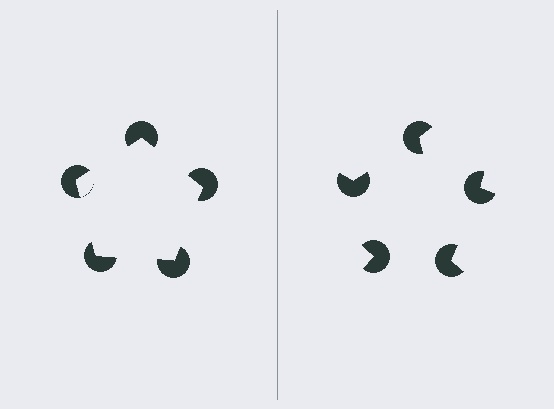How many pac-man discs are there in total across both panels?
10 — 5 on each side.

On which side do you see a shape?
An illusory pentagon appears on the left side. On the right side the wedge cuts are rotated, so no coherent shape forms.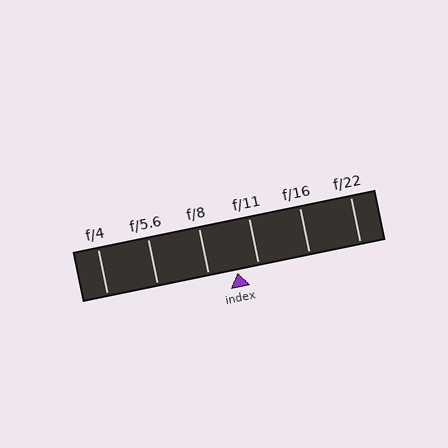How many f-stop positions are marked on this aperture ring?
There are 6 f-stop positions marked.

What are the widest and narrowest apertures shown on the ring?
The widest aperture shown is f/4 and the narrowest is f/22.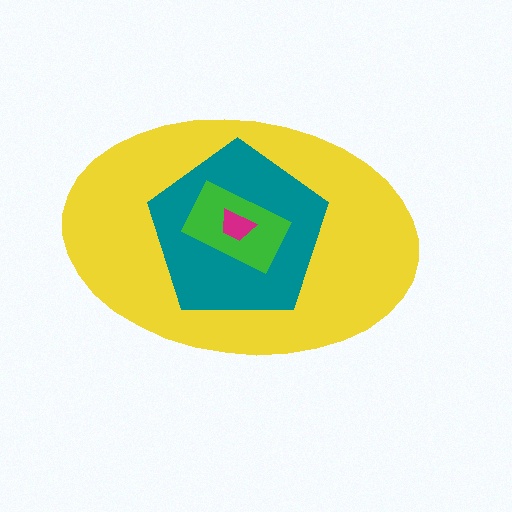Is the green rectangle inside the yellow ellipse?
Yes.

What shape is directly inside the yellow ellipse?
The teal pentagon.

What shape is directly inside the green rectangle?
The magenta trapezoid.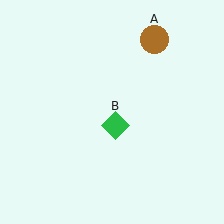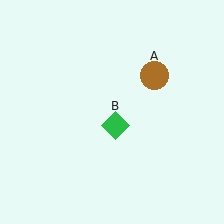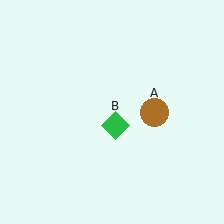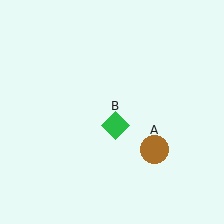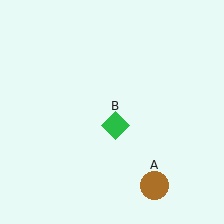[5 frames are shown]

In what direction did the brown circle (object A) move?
The brown circle (object A) moved down.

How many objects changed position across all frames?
1 object changed position: brown circle (object A).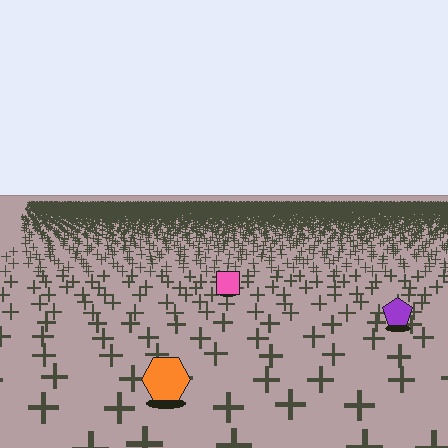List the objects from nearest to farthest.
From nearest to farthest: the orange hexagon, the purple pentagon, the pink square.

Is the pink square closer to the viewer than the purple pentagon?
No. The purple pentagon is closer — you can tell from the texture gradient: the ground texture is coarser near it.